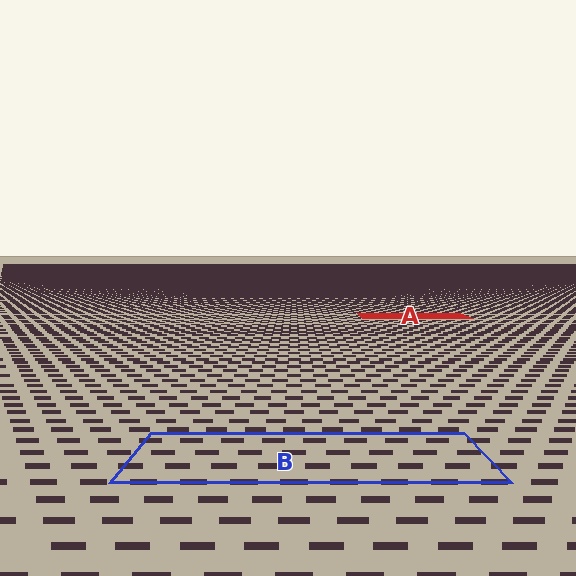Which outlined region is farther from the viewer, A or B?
Region A is farther from the viewer — the texture elements inside it appear smaller and more densely packed.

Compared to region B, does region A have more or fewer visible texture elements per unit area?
Region A has more texture elements per unit area — they are packed more densely because it is farther away.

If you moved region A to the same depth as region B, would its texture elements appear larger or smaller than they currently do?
They would appear larger. At a closer depth, the same texture elements are projected at a bigger on-screen size.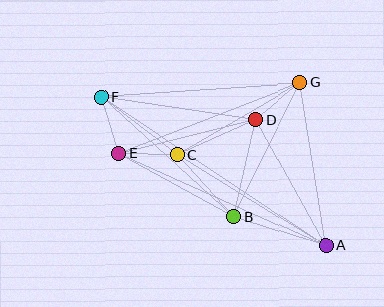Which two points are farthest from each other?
Points A and F are farthest from each other.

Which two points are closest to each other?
Points D and G are closest to each other.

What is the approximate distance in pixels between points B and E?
The distance between B and E is approximately 131 pixels.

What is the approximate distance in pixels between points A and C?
The distance between A and C is approximately 174 pixels.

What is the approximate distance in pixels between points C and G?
The distance between C and G is approximately 142 pixels.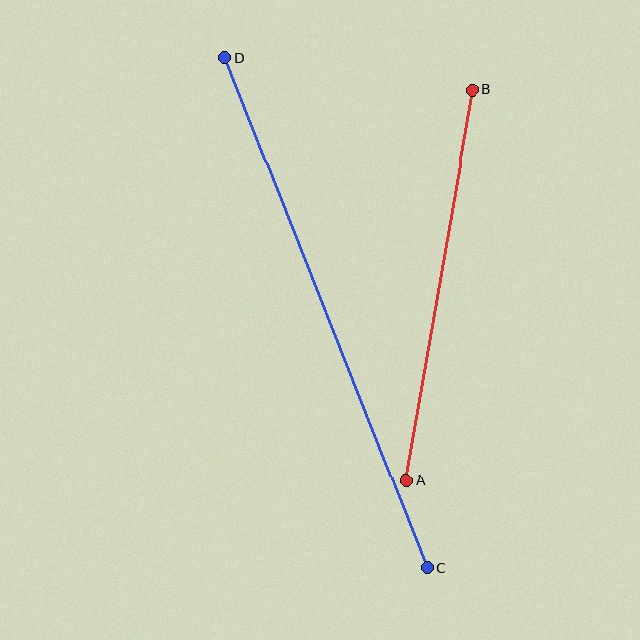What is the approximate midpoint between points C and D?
The midpoint is at approximately (326, 313) pixels.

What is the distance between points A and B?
The distance is approximately 396 pixels.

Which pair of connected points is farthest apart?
Points C and D are farthest apart.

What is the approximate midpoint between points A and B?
The midpoint is at approximately (439, 285) pixels.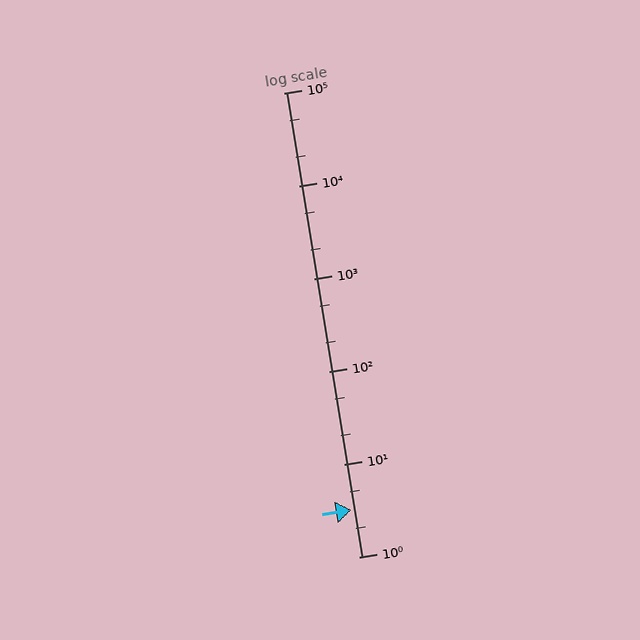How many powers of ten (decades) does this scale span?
The scale spans 5 decades, from 1 to 100000.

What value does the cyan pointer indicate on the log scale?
The pointer indicates approximately 3.2.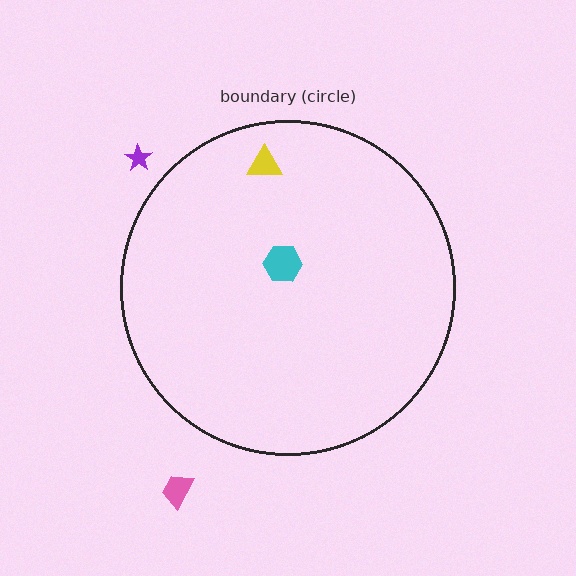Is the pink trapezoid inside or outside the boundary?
Outside.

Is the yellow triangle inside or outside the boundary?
Inside.